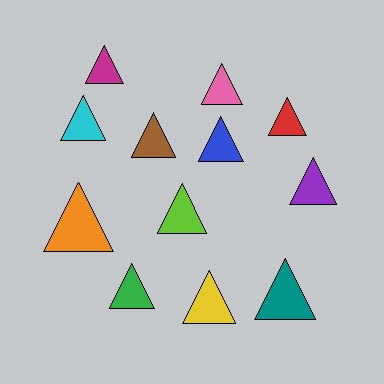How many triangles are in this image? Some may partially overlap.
There are 12 triangles.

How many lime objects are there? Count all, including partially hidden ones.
There is 1 lime object.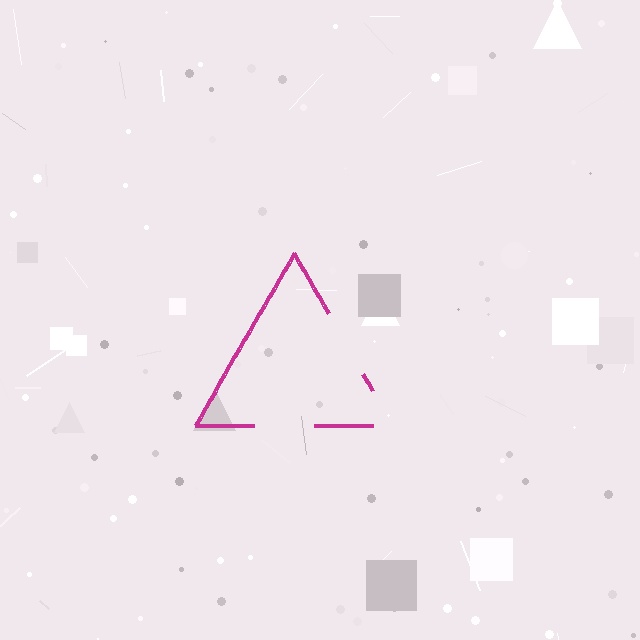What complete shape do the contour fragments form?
The contour fragments form a triangle.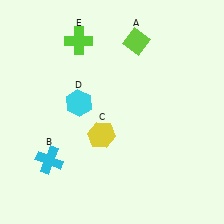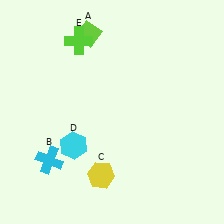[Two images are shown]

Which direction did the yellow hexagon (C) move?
The yellow hexagon (C) moved down.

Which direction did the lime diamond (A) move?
The lime diamond (A) moved left.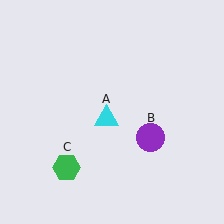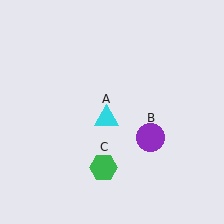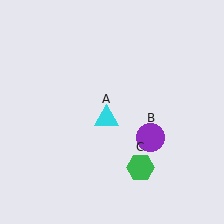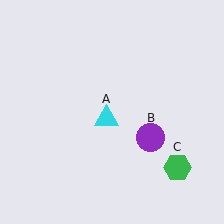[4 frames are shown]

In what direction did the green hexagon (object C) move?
The green hexagon (object C) moved right.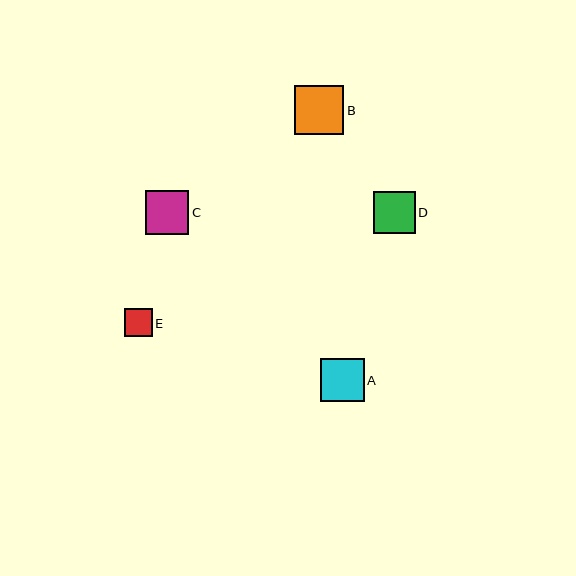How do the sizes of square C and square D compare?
Square C and square D are approximately the same size.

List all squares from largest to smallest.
From largest to smallest: B, A, C, D, E.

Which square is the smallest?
Square E is the smallest with a size of approximately 28 pixels.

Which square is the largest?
Square B is the largest with a size of approximately 49 pixels.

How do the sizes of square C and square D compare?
Square C and square D are approximately the same size.